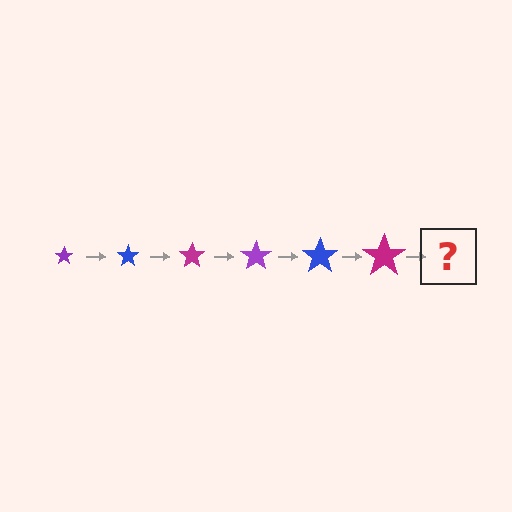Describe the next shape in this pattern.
It should be a purple star, larger than the previous one.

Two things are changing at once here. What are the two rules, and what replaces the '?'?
The two rules are that the star grows larger each step and the color cycles through purple, blue, and magenta. The '?' should be a purple star, larger than the previous one.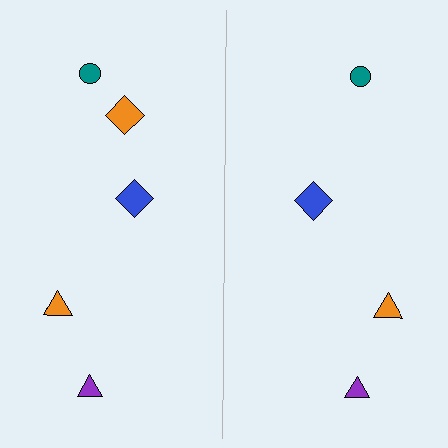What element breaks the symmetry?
A orange diamond is missing from the right side.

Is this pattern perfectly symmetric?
No, the pattern is not perfectly symmetric. A orange diamond is missing from the right side.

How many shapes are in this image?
There are 9 shapes in this image.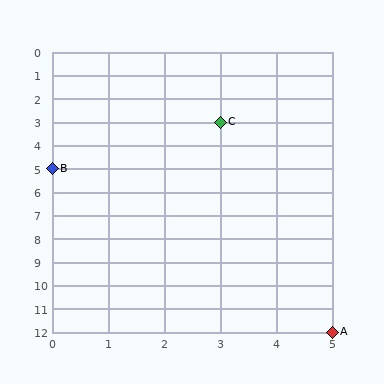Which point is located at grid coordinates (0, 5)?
Point B is at (0, 5).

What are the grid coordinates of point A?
Point A is at grid coordinates (5, 12).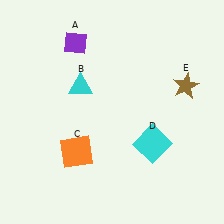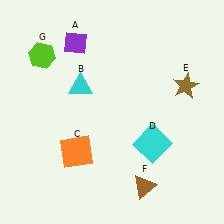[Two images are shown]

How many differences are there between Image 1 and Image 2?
There are 2 differences between the two images.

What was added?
A brown triangle (F), a lime hexagon (G) were added in Image 2.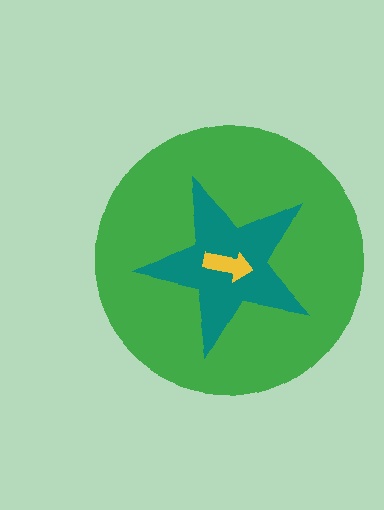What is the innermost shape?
The yellow arrow.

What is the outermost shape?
The green circle.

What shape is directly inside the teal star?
The yellow arrow.